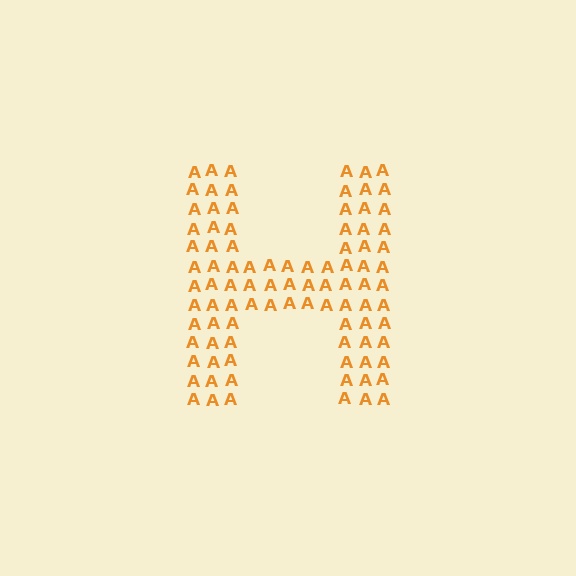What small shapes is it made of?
It is made of small letter A's.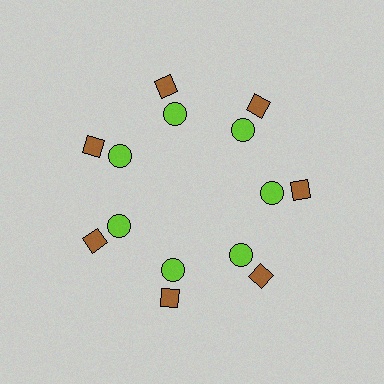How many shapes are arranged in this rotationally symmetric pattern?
There are 14 shapes, arranged in 7 groups of 2.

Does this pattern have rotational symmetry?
Yes, this pattern has 7-fold rotational symmetry. It looks the same after rotating 51 degrees around the center.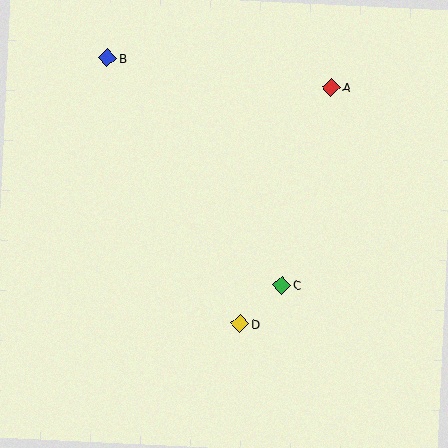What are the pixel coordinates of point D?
Point D is at (240, 323).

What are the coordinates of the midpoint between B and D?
The midpoint between B and D is at (174, 191).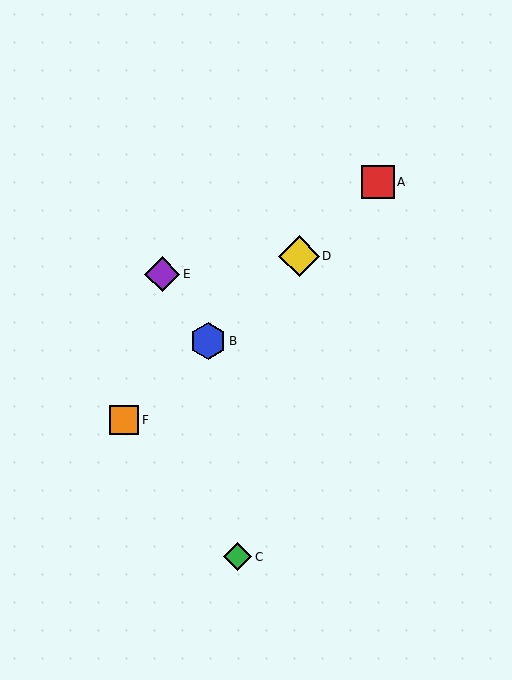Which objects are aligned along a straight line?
Objects A, B, D, F are aligned along a straight line.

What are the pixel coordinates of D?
Object D is at (299, 256).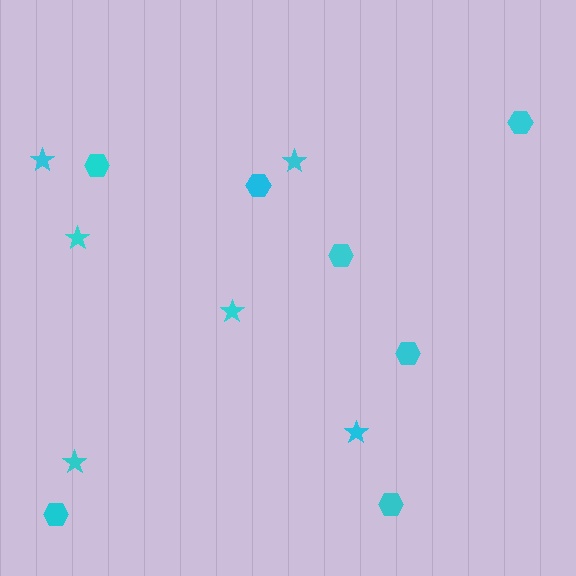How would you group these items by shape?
There are 2 groups: one group of hexagons (7) and one group of stars (6).